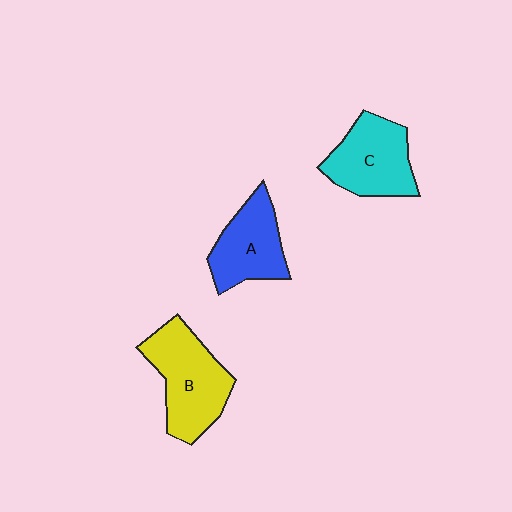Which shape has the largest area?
Shape B (yellow).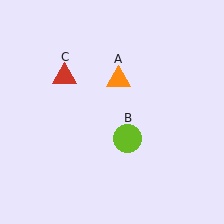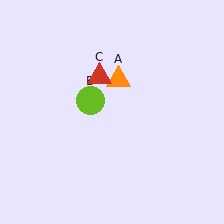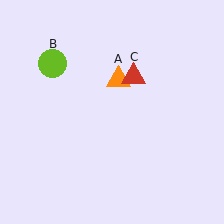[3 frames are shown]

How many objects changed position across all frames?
2 objects changed position: lime circle (object B), red triangle (object C).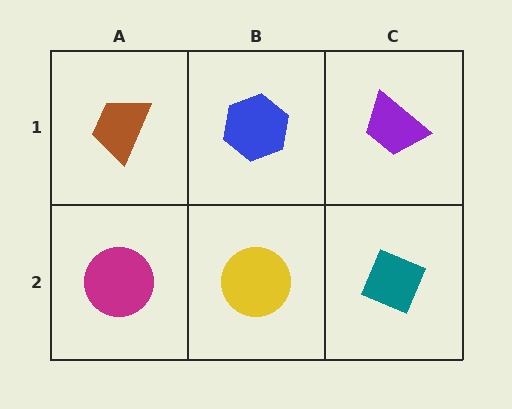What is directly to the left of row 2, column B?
A magenta circle.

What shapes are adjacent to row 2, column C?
A purple trapezoid (row 1, column C), a yellow circle (row 2, column B).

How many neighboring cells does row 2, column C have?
2.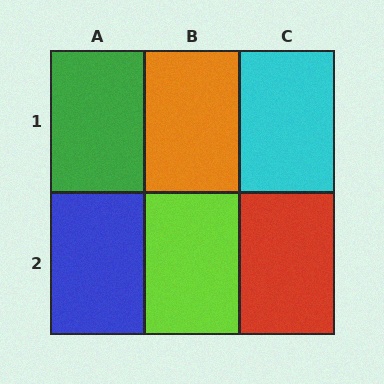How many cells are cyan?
1 cell is cyan.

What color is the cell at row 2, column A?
Blue.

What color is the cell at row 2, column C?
Red.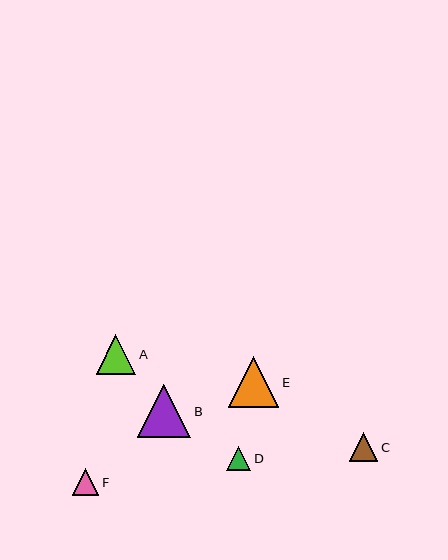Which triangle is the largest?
Triangle B is the largest with a size of approximately 53 pixels.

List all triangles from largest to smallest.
From largest to smallest: B, E, A, C, F, D.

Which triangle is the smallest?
Triangle D is the smallest with a size of approximately 24 pixels.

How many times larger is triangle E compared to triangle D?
Triangle E is approximately 2.1 times the size of triangle D.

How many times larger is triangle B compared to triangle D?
Triangle B is approximately 2.2 times the size of triangle D.